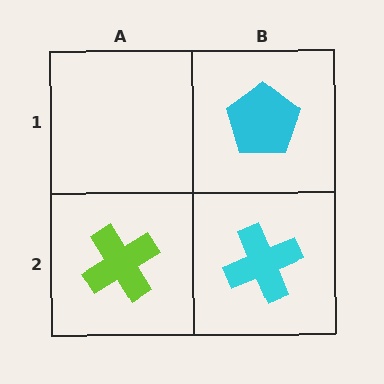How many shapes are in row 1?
1 shape.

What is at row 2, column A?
A lime cross.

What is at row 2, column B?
A cyan cross.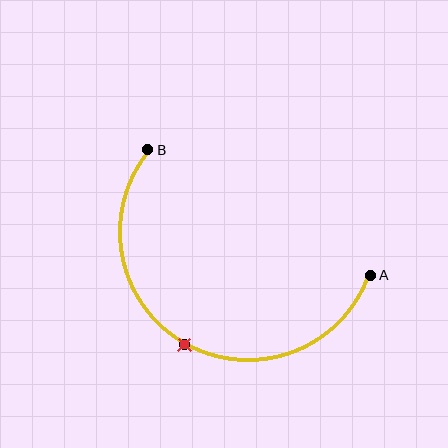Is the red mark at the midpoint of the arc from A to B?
Yes. The red mark lies on the arc at equal arc-length from both A and B — it is the arc midpoint.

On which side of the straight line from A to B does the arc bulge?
The arc bulges below the straight line connecting A and B.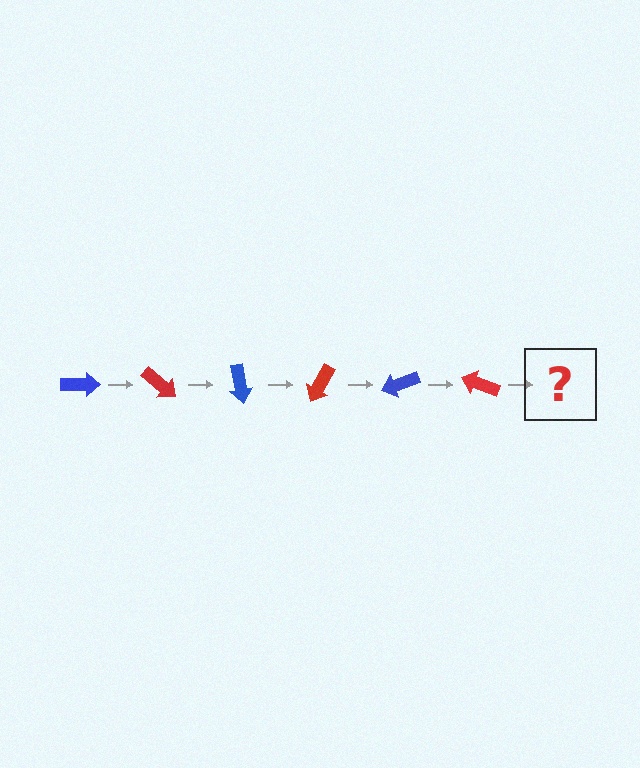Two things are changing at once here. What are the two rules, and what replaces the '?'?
The two rules are that it rotates 40 degrees each step and the color cycles through blue and red. The '?' should be a blue arrow, rotated 240 degrees from the start.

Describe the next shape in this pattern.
It should be a blue arrow, rotated 240 degrees from the start.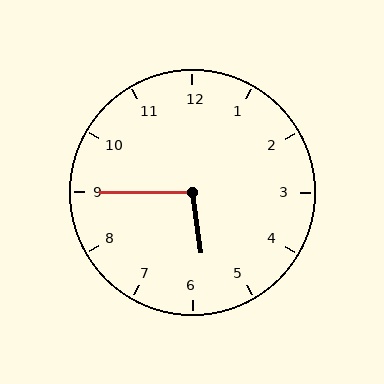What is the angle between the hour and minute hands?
Approximately 98 degrees.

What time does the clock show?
5:45.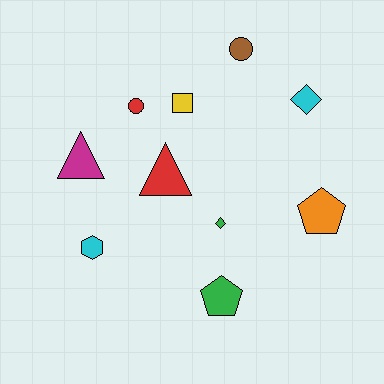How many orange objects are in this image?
There is 1 orange object.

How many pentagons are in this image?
There are 2 pentagons.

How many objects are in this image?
There are 10 objects.